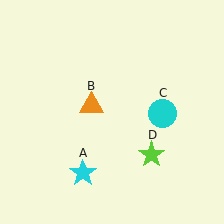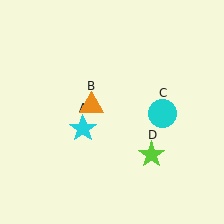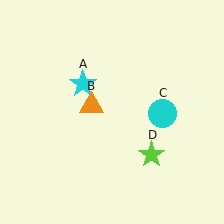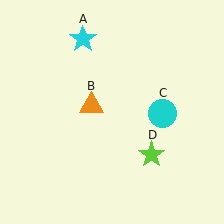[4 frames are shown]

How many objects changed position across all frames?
1 object changed position: cyan star (object A).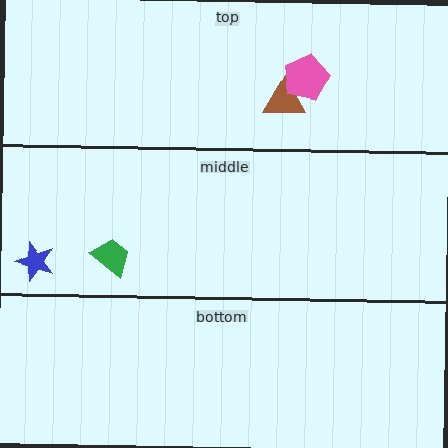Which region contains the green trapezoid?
The middle region.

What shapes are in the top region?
The brown triangle, the pink pentagon.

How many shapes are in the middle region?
2.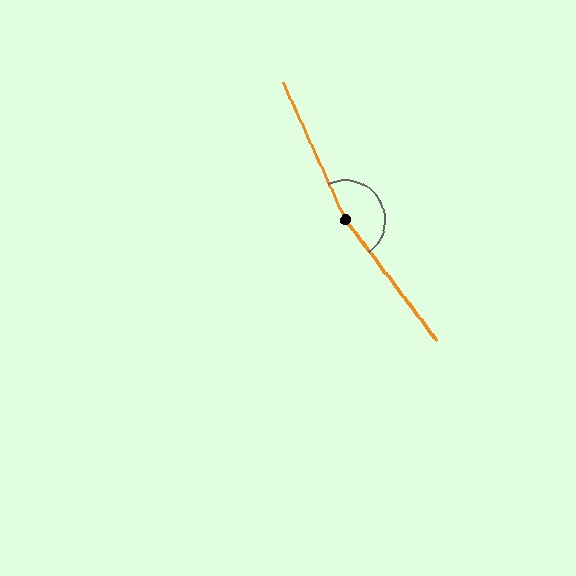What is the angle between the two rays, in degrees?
Approximately 167 degrees.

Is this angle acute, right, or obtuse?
It is obtuse.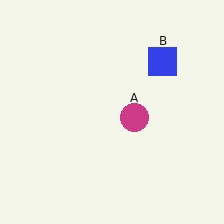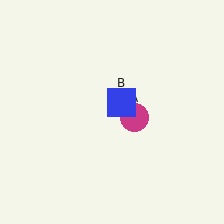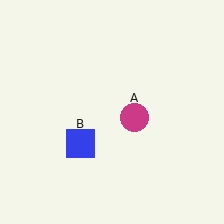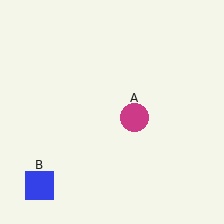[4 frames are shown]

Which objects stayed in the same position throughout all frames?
Magenta circle (object A) remained stationary.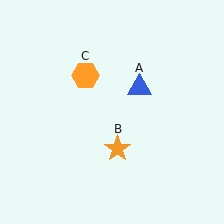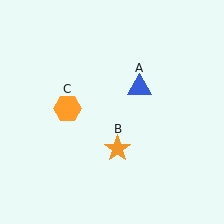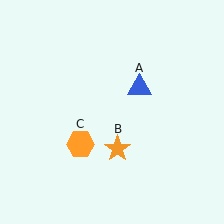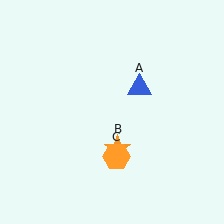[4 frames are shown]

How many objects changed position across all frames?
1 object changed position: orange hexagon (object C).